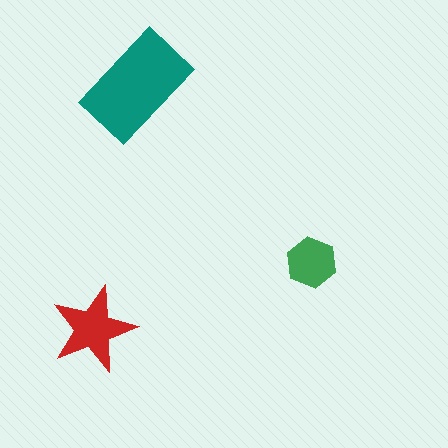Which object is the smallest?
The green hexagon.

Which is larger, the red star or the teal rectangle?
The teal rectangle.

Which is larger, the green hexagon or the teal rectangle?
The teal rectangle.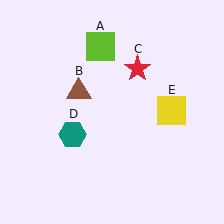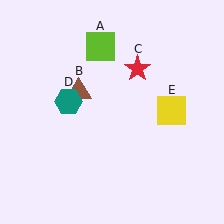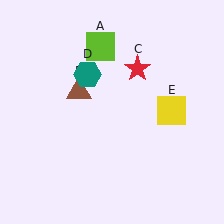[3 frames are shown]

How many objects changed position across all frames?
1 object changed position: teal hexagon (object D).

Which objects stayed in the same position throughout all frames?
Lime square (object A) and brown triangle (object B) and red star (object C) and yellow square (object E) remained stationary.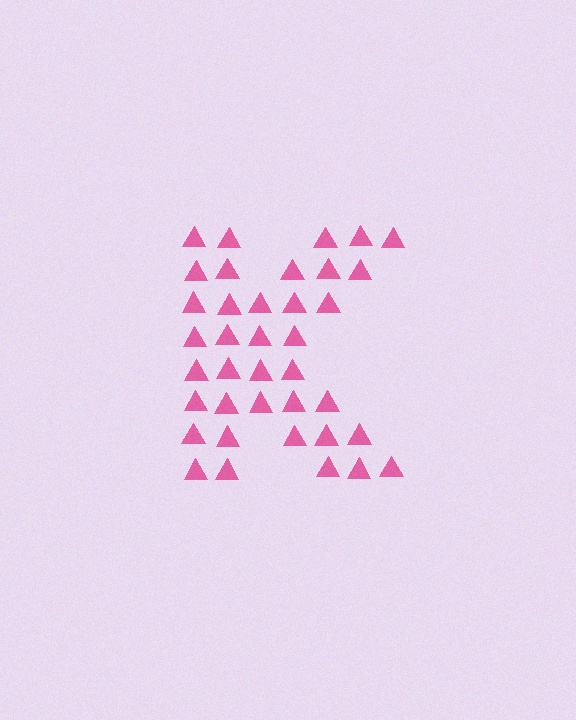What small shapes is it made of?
It is made of small triangles.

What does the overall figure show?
The overall figure shows the letter K.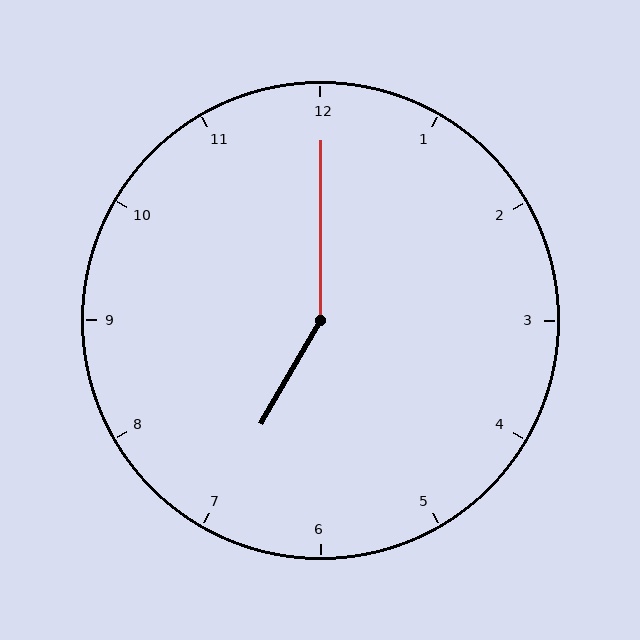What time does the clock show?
7:00.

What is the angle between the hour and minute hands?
Approximately 150 degrees.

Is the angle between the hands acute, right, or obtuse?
It is obtuse.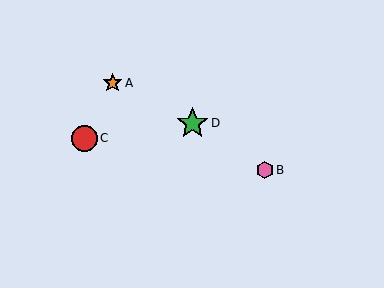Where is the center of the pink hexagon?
The center of the pink hexagon is at (265, 170).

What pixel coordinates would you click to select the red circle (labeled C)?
Click at (84, 138) to select the red circle C.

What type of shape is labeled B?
Shape B is a pink hexagon.